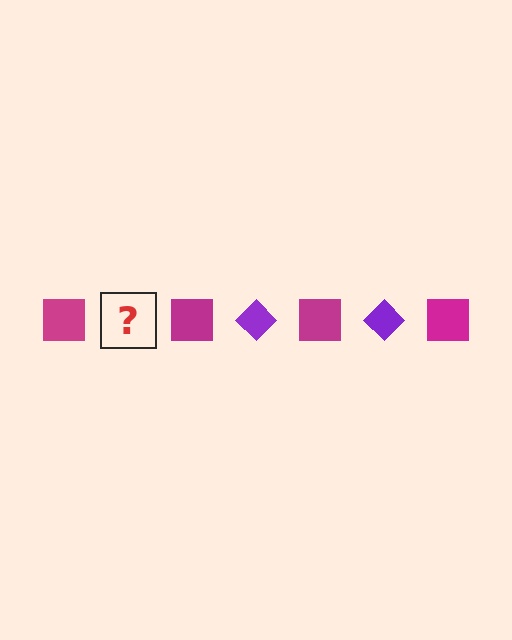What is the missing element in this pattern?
The missing element is a purple diamond.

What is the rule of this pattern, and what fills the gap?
The rule is that the pattern alternates between magenta square and purple diamond. The gap should be filled with a purple diamond.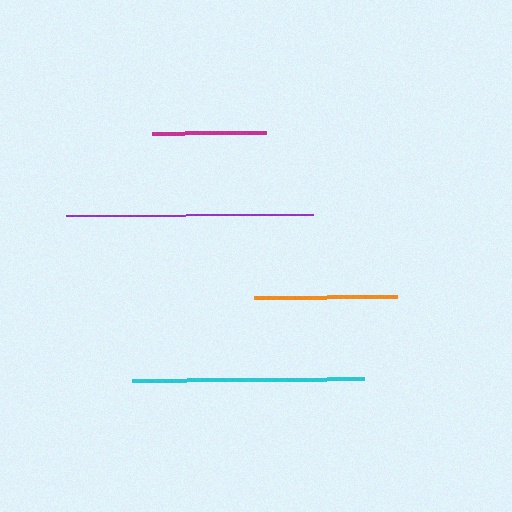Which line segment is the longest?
The purple line is the longest at approximately 246 pixels.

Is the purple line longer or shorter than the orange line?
The purple line is longer than the orange line.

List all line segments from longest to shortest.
From longest to shortest: purple, cyan, orange, magenta.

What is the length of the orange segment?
The orange segment is approximately 143 pixels long.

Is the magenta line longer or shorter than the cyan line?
The cyan line is longer than the magenta line.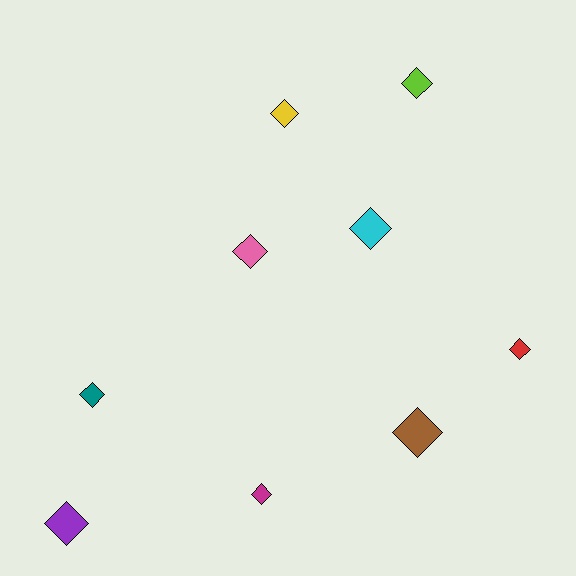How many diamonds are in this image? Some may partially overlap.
There are 9 diamonds.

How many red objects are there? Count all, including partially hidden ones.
There is 1 red object.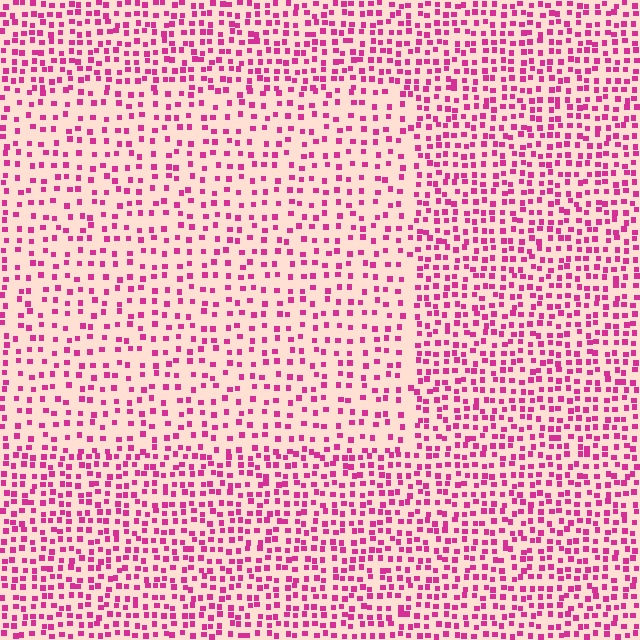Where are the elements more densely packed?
The elements are more densely packed outside the rectangle boundary.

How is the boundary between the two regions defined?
The boundary is defined by a change in element density (approximately 1.7x ratio). All elements are the same color, size, and shape.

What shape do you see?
I see a rectangle.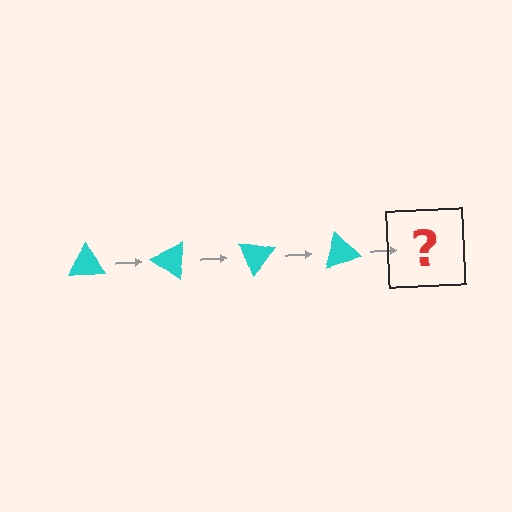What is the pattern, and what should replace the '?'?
The pattern is that the triangle rotates 35 degrees each step. The '?' should be a cyan triangle rotated 140 degrees.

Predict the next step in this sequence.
The next step is a cyan triangle rotated 140 degrees.